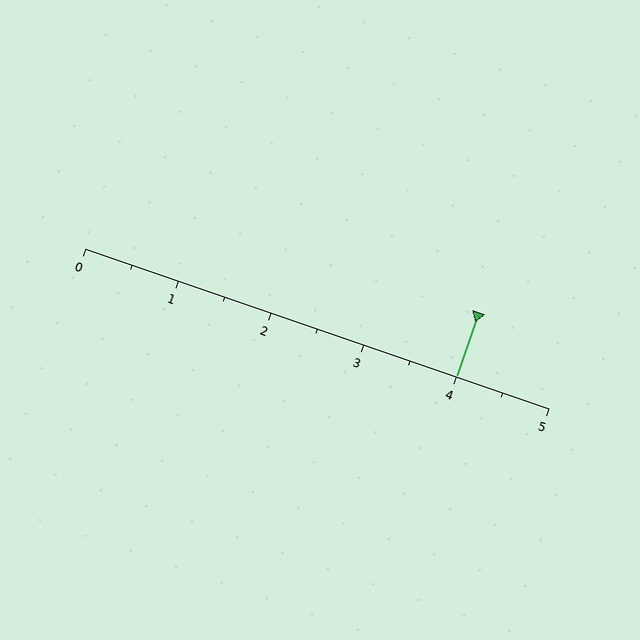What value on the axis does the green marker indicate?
The marker indicates approximately 4.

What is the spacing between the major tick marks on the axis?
The major ticks are spaced 1 apart.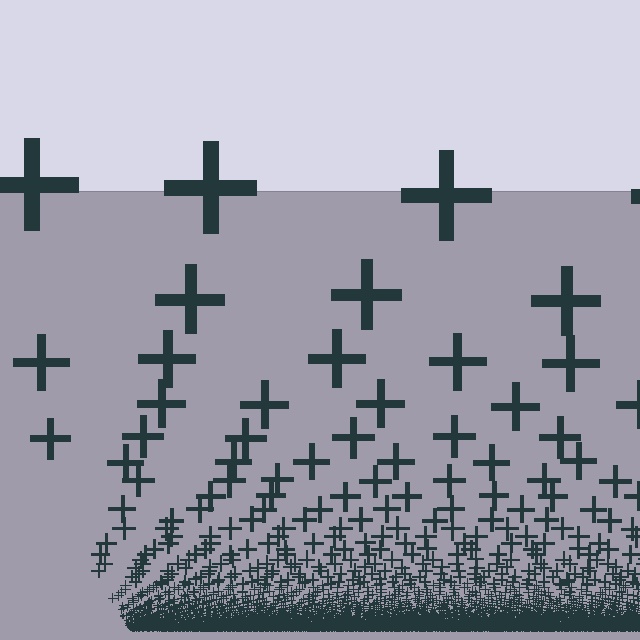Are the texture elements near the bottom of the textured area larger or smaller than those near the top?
Smaller. The gradient is inverted — elements near the bottom are smaller and denser.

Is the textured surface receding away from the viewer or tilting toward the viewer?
The surface appears to tilt toward the viewer. Texture elements get larger and sparser toward the top.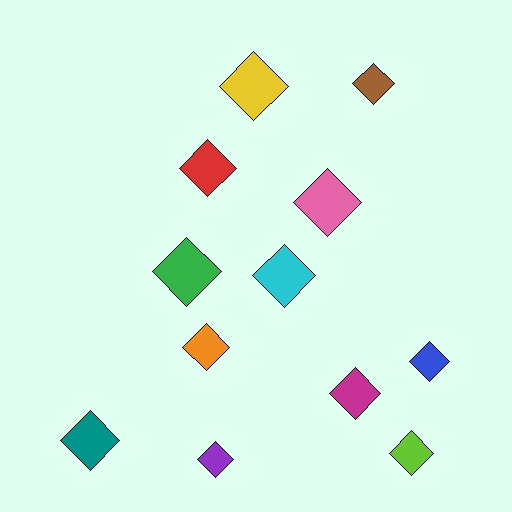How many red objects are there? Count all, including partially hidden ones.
There is 1 red object.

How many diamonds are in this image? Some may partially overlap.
There are 12 diamonds.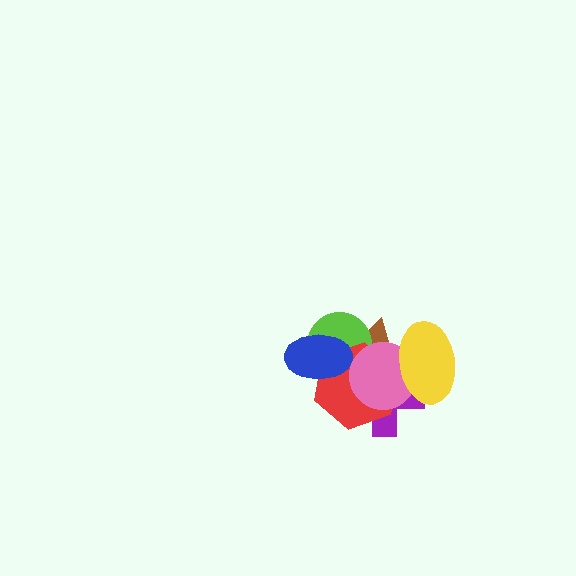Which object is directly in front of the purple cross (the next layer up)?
The red hexagon is directly in front of the purple cross.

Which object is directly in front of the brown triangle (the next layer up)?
The purple cross is directly in front of the brown triangle.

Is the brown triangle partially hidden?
Yes, it is partially covered by another shape.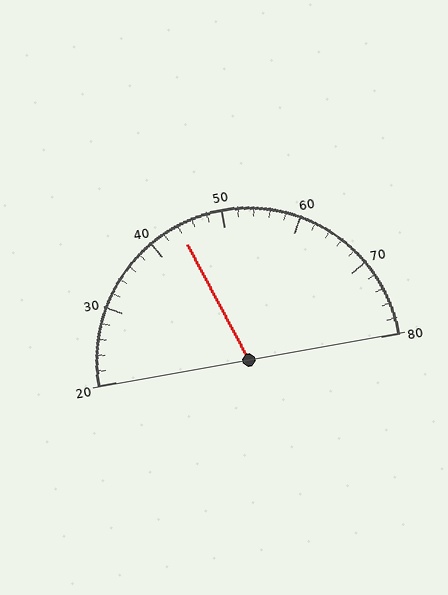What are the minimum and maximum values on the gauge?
The gauge ranges from 20 to 80.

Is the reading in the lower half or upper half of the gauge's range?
The reading is in the lower half of the range (20 to 80).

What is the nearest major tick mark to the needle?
The nearest major tick mark is 40.